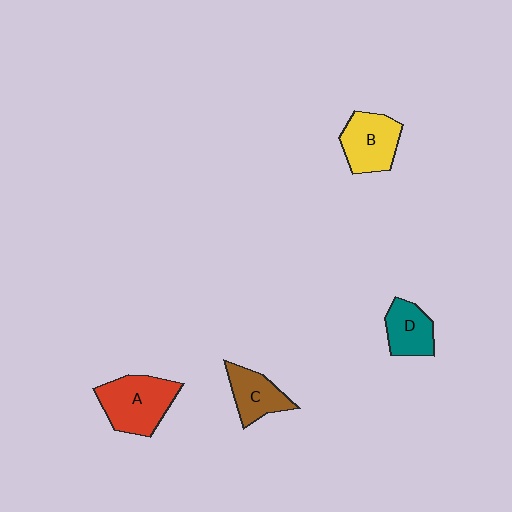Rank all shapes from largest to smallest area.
From largest to smallest: A (red), B (yellow), C (brown), D (teal).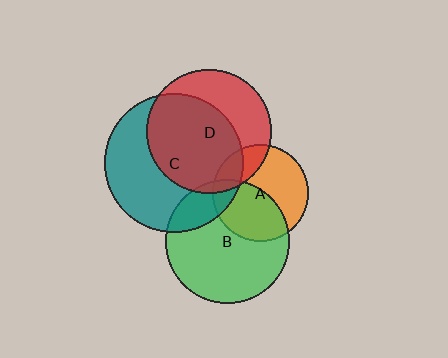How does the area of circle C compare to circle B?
Approximately 1.3 times.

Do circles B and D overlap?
Yes.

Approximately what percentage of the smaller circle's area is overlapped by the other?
Approximately 5%.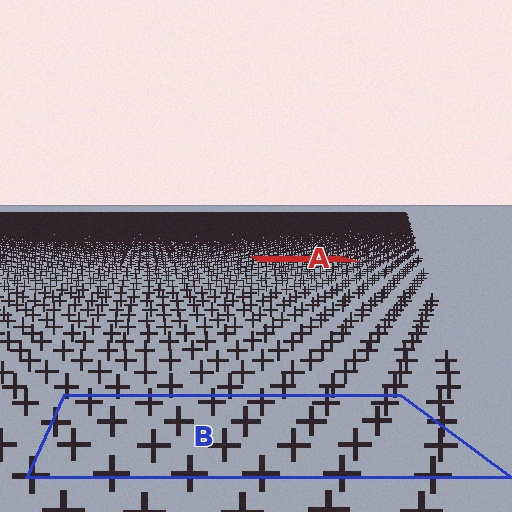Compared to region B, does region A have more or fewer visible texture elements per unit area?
Region A has more texture elements per unit area — they are packed more densely because it is farther away.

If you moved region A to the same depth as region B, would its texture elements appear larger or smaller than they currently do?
They would appear larger. At a closer depth, the same texture elements are projected at a bigger on-screen size.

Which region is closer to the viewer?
Region B is closer. The texture elements there are larger and more spread out.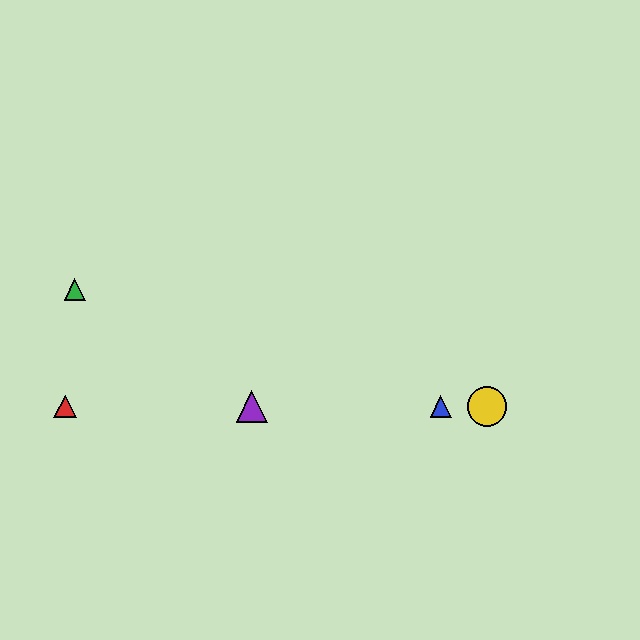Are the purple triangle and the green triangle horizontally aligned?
No, the purple triangle is at y≈407 and the green triangle is at y≈290.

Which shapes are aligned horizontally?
The red triangle, the blue triangle, the yellow circle, the purple triangle are aligned horizontally.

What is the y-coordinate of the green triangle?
The green triangle is at y≈290.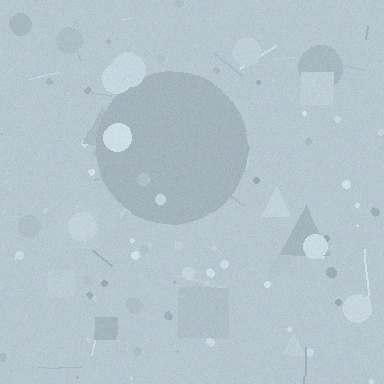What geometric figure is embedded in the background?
A circle is embedded in the background.